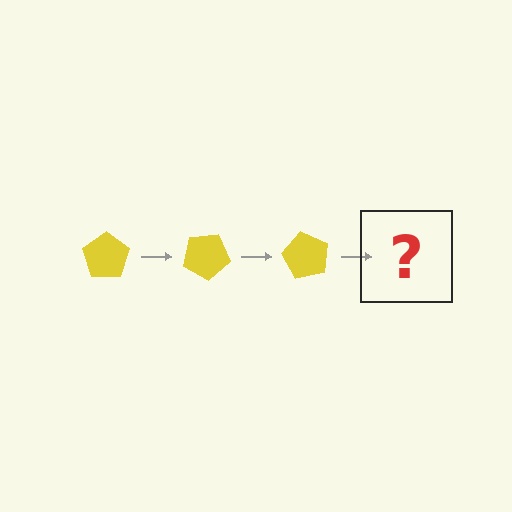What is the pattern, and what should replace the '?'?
The pattern is that the pentagon rotates 30 degrees each step. The '?' should be a yellow pentagon rotated 90 degrees.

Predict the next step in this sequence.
The next step is a yellow pentagon rotated 90 degrees.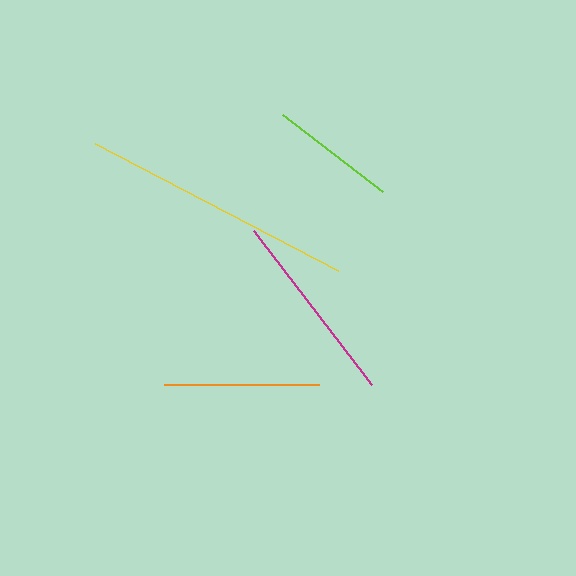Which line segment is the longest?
The yellow line is the longest at approximately 274 pixels.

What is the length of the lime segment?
The lime segment is approximately 127 pixels long.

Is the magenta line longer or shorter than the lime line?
The magenta line is longer than the lime line.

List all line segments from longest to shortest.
From longest to shortest: yellow, magenta, orange, lime.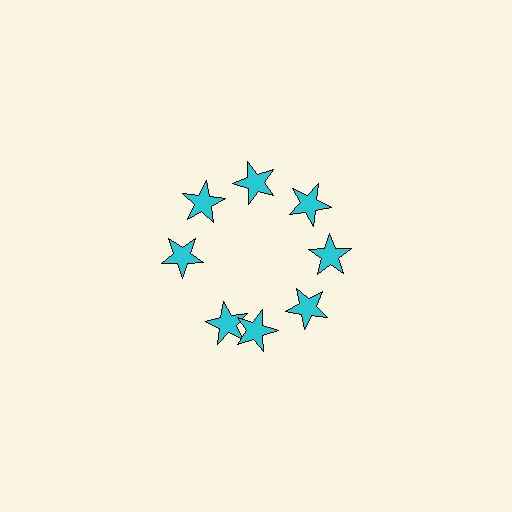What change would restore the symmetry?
The symmetry would be restored by rotating it back into even spacing with its neighbors so that all 8 stars sit at equal angles and equal distance from the center.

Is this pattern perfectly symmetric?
No. The 8 cyan stars are arranged in a ring, but one element near the 8 o'clock position is rotated out of alignment along the ring, breaking the 8-fold rotational symmetry.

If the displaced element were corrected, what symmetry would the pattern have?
It would have 8-fold rotational symmetry — the pattern would map onto itself every 45 degrees.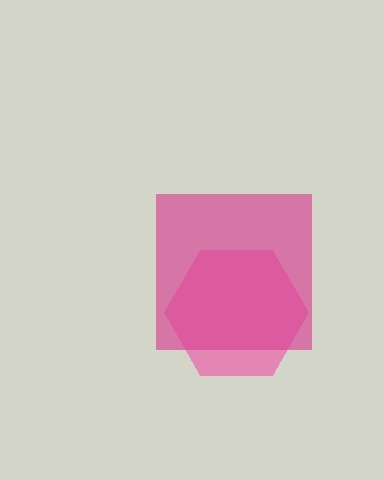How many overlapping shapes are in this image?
There are 2 overlapping shapes in the image.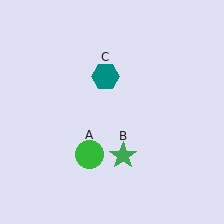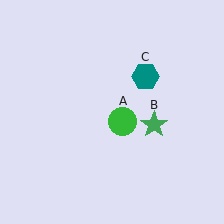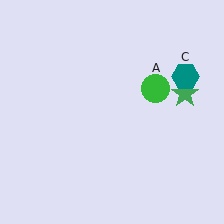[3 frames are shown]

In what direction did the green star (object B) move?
The green star (object B) moved up and to the right.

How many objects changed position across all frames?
3 objects changed position: green circle (object A), green star (object B), teal hexagon (object C).